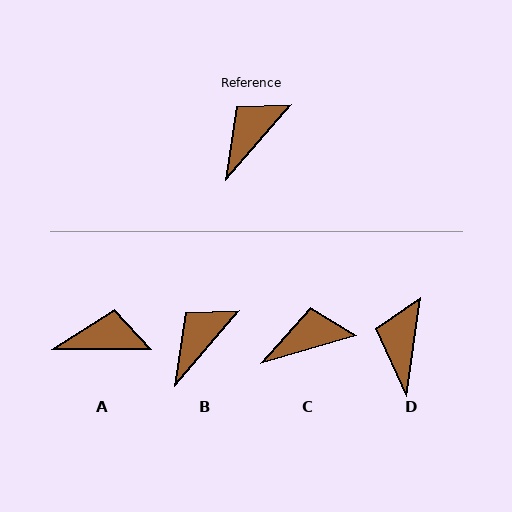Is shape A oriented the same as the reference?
No, it is off by about 49 degrees.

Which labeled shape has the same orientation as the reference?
B.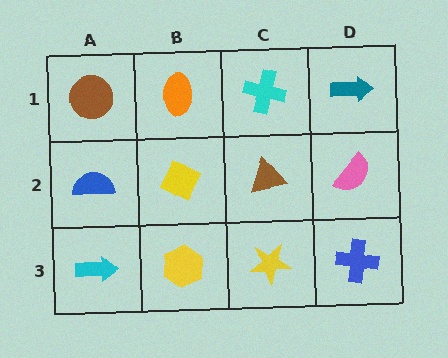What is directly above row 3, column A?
A blue semicircle.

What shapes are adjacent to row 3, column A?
A blue semicircle (row 2, column A), a yellow hexagon (row 3, column B).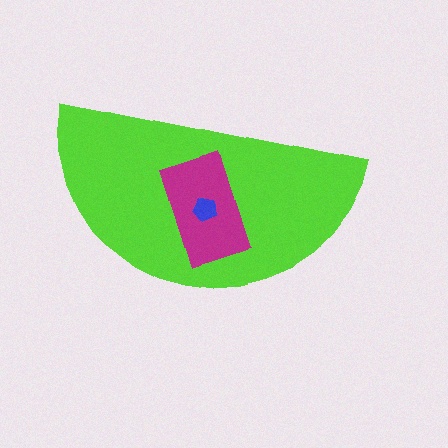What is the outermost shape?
The lime semicircle.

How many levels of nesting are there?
3.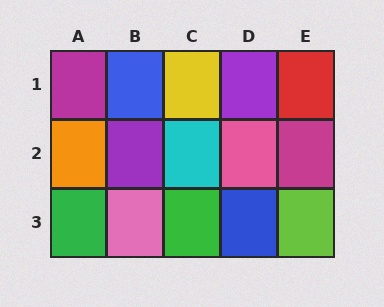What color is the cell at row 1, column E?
Red.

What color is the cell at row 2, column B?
Purple.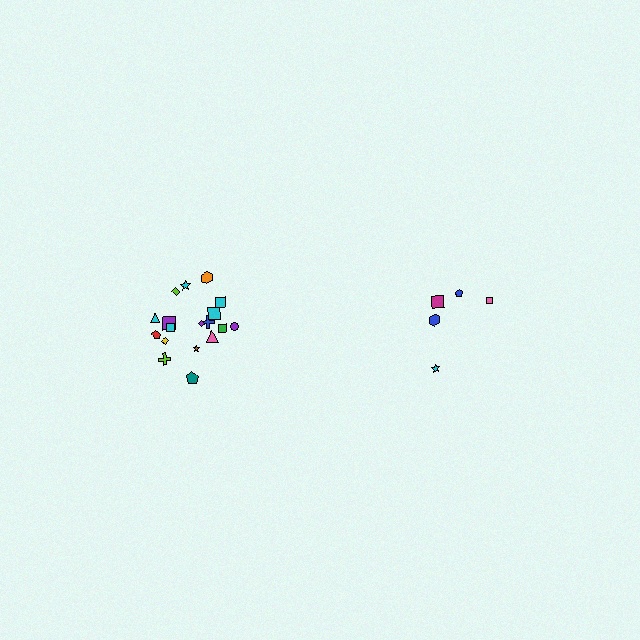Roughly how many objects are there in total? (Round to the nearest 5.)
Roughly 25 objects in total.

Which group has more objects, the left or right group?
The left group.